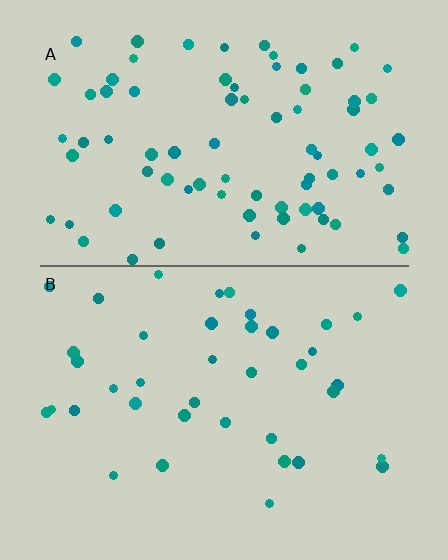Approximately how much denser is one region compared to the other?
Approximately 2.0× — region A over region B.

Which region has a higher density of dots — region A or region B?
A (the top).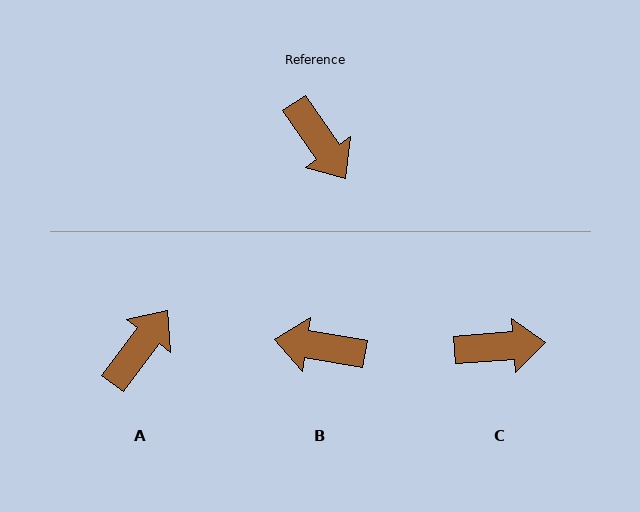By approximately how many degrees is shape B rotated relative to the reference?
Approximately 134 degrees clockwise.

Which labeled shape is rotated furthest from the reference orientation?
B, about 134 degrees away.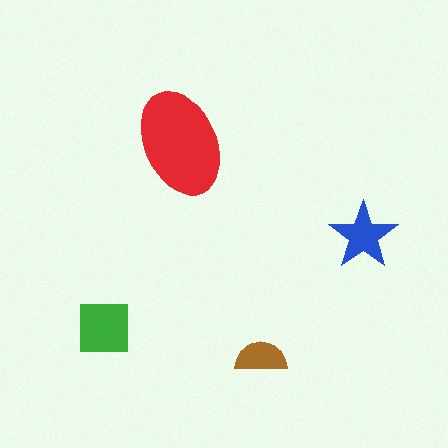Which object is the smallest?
The brown semicircle.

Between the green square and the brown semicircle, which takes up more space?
The green square.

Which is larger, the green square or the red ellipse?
The red ellipse.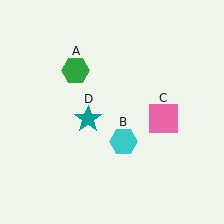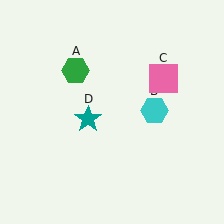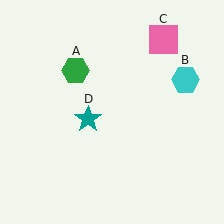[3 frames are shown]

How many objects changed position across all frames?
2 objects changed position: cyan hexagon (object B), pink square (object C).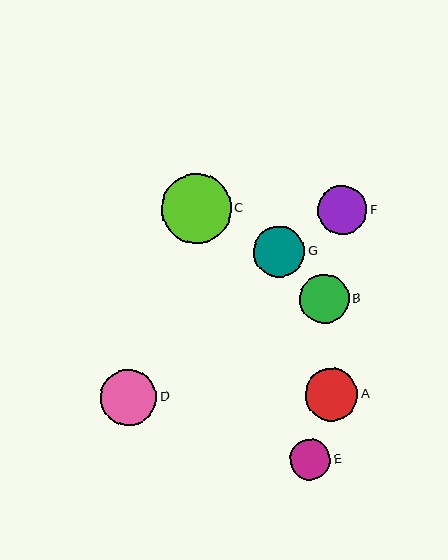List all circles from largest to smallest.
From largest to smallest: C, D, A, G, B, F, E.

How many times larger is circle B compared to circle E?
Circle B is approximately 1.2 times the size of circle E.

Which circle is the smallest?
Circle E is the smallest with a size of approximately 40 pixels.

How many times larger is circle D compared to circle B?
Circle D is approximately 1.1 times the size of circle B.